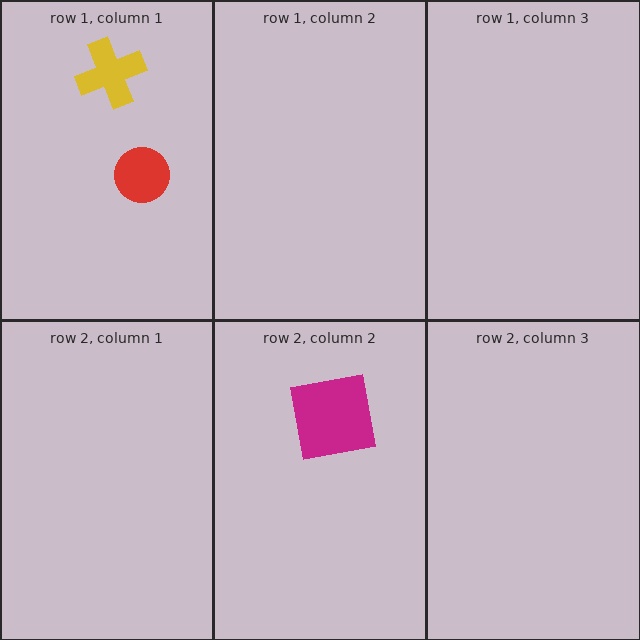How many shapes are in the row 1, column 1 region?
2.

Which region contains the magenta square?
The row 2, column 2 region.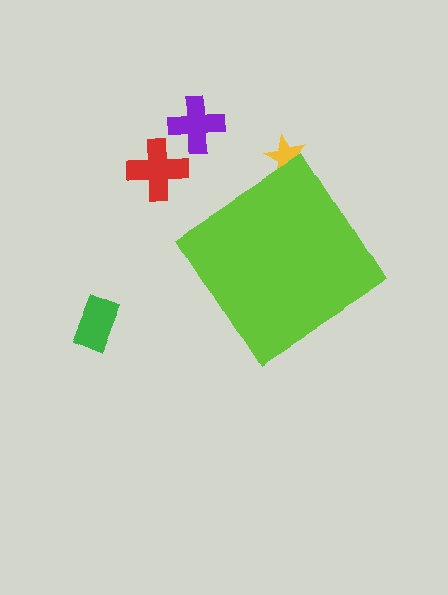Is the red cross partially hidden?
No, the red cross is fully visible.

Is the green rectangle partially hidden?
No, the green rectangle is fully visible.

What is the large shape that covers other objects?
A lime diamond.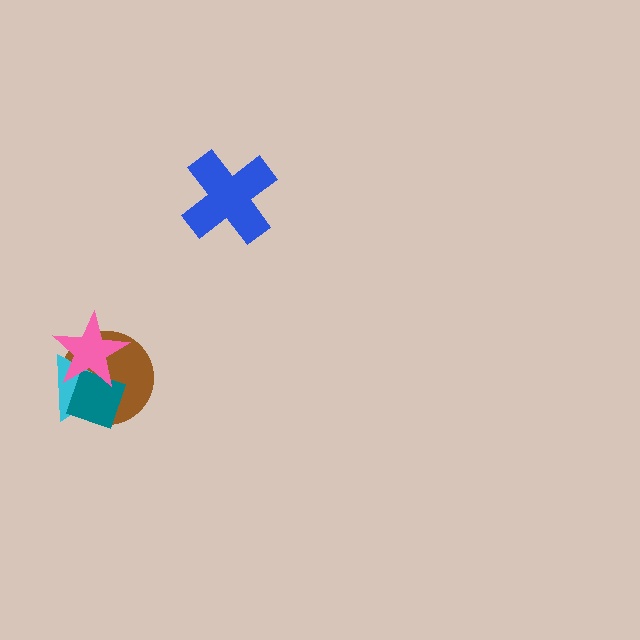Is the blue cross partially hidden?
No, no other shape covers it.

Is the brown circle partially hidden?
Yes, it is partially covered by another shape.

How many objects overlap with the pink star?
3 objects overlap with the pink star.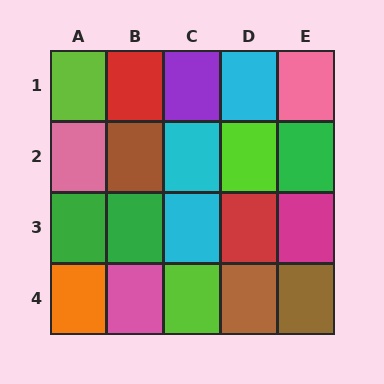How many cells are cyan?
3 cells are cyan.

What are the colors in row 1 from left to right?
Lime, red, purple, cyan, pink.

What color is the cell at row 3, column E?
Magenta.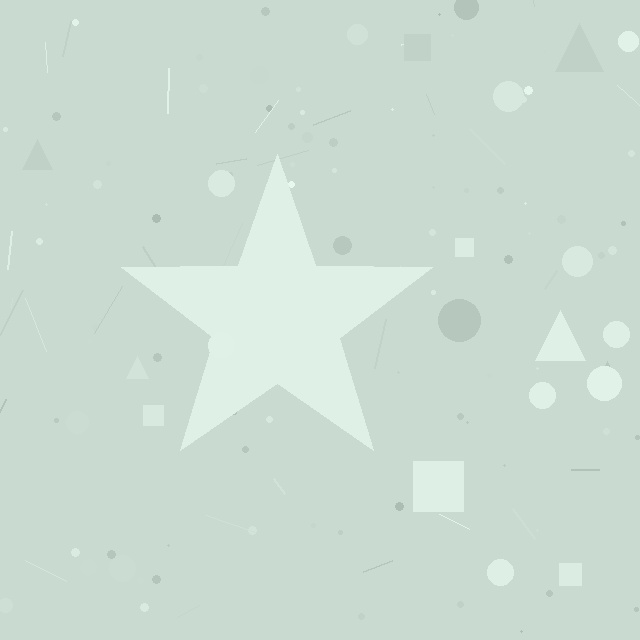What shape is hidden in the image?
A star is hidden in the image.